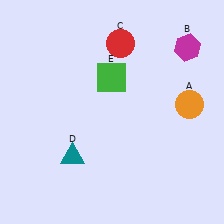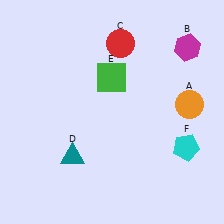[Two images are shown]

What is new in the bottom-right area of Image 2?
A cyan pentagon (F) was added in the bottom-right area of Image 2.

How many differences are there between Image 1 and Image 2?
There is 1 difference between the two images.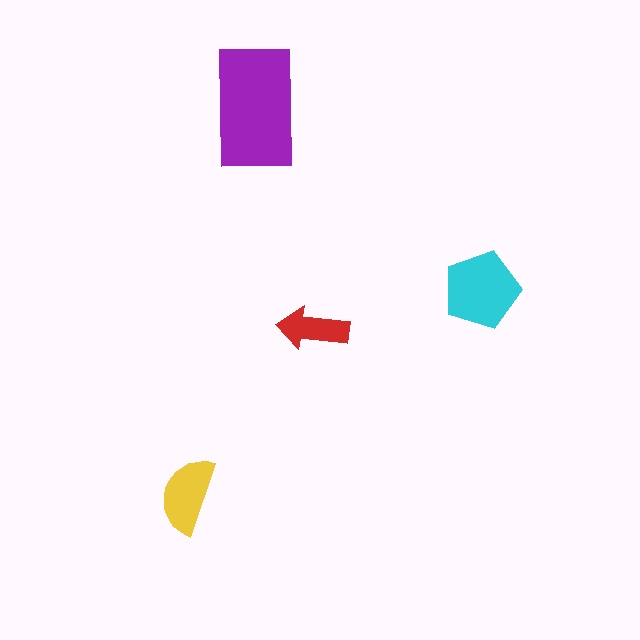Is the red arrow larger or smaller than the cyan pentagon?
Smaller.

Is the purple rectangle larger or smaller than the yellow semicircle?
Larger.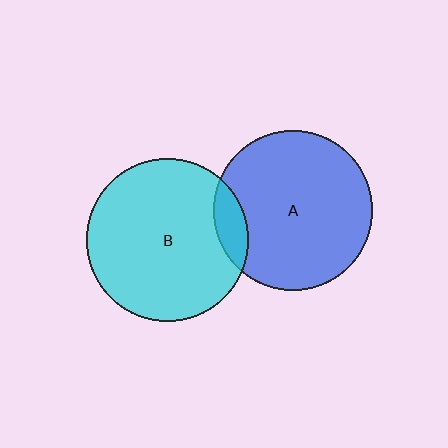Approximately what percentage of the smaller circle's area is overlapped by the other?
Approximately 10%.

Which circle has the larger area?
Circle B (cyan).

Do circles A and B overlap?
Yes.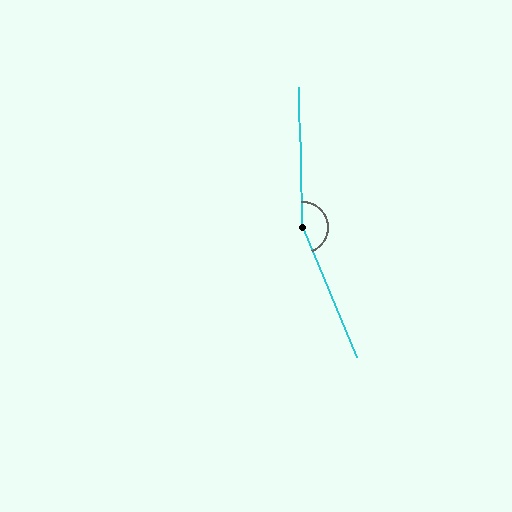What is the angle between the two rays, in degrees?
Approximately 159 degrees.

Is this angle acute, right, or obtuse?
It is obtuse.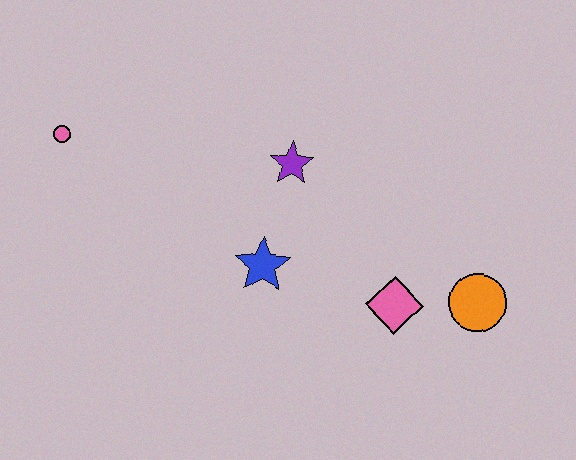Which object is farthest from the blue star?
The pink circle is farthest from the blue star.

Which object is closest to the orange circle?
The pink diamond is closest to the orange circle.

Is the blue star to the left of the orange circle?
Yes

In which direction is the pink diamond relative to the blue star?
The pink diamond is to the right of the blue star.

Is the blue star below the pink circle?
Yes